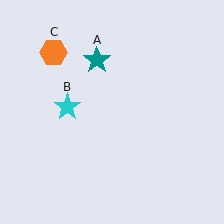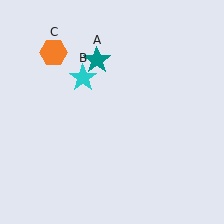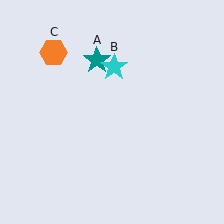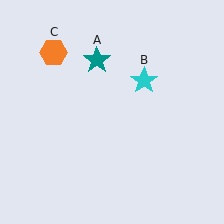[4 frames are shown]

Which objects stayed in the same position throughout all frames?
Teal star (object A) and orange hexagon (object C) remained stationary.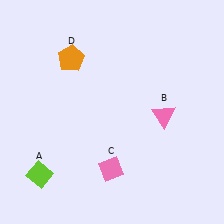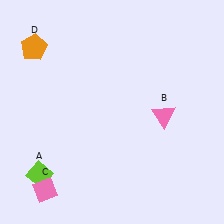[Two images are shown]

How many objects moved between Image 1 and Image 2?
2 objects moved between the two images.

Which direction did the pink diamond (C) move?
The pink diamond (C) moved left.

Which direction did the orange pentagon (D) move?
The orange pentagon (D) moved left.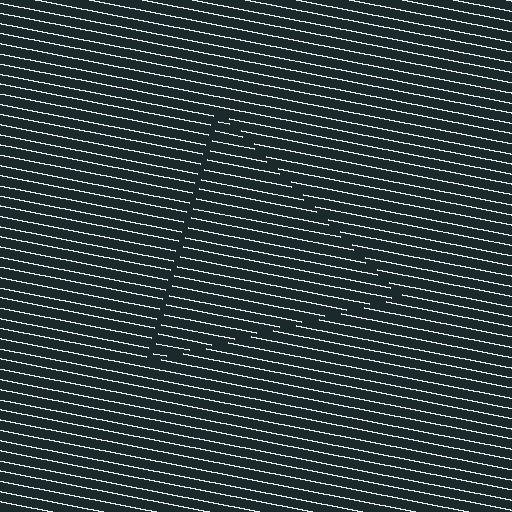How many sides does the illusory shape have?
3 sides — the line-ends trace a triangle.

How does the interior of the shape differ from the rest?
The interior of the shape contains the same grating, shifted by half a period — the contour is defined by the phase discontinuity where line-ends from the inner and outer gratings abut.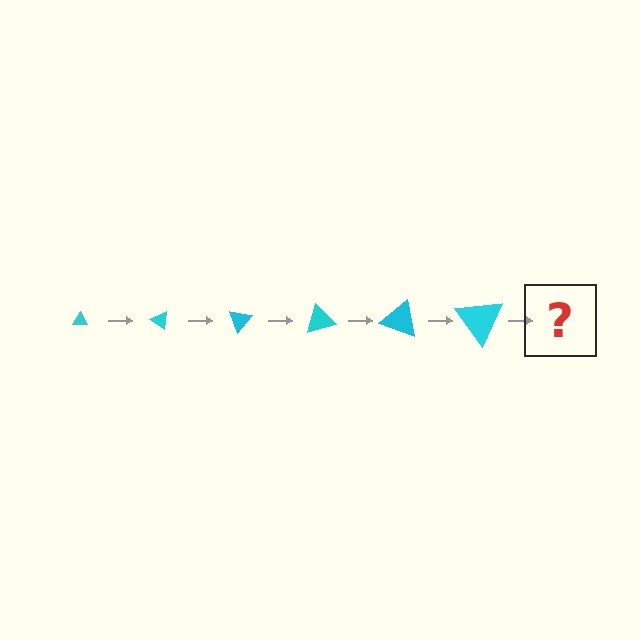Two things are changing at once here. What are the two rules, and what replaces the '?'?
The two rules are that the triangle grows larger each step and it rotates 35 degrees each step. The '?' should be a triangle, larger than the previous one and rotated 210 degrees from the start.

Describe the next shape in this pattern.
It should be a triangle, larger than the previous one and rotated 210 degrees from the start.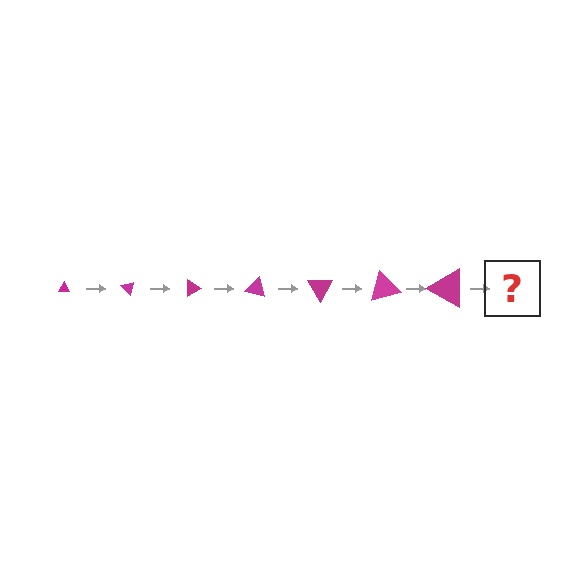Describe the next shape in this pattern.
It should be a triangle, larger than the previous one and rotated 315 degrees from the start.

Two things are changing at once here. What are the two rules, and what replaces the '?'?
The two rules are that the triangle grows larger each step and it rotates 45 degrees each step. The '?' should be a triangle, larger than the previous one and rotated 315 degrees from the start.